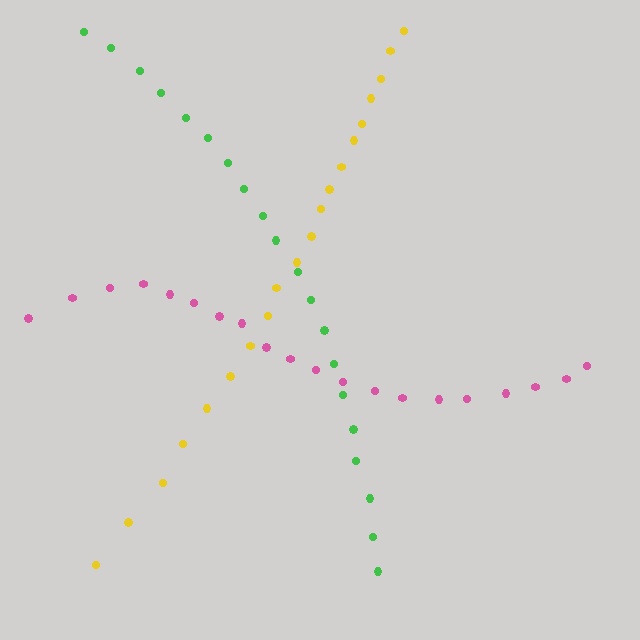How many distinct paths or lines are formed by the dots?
There are 3 distinct paths.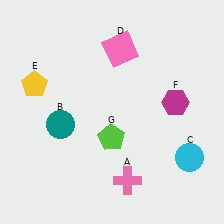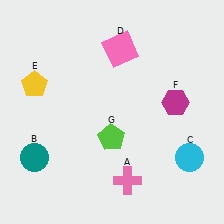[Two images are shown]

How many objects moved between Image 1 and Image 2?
1 object moved between the two images.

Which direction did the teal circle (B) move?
The teal circle (B) moved down.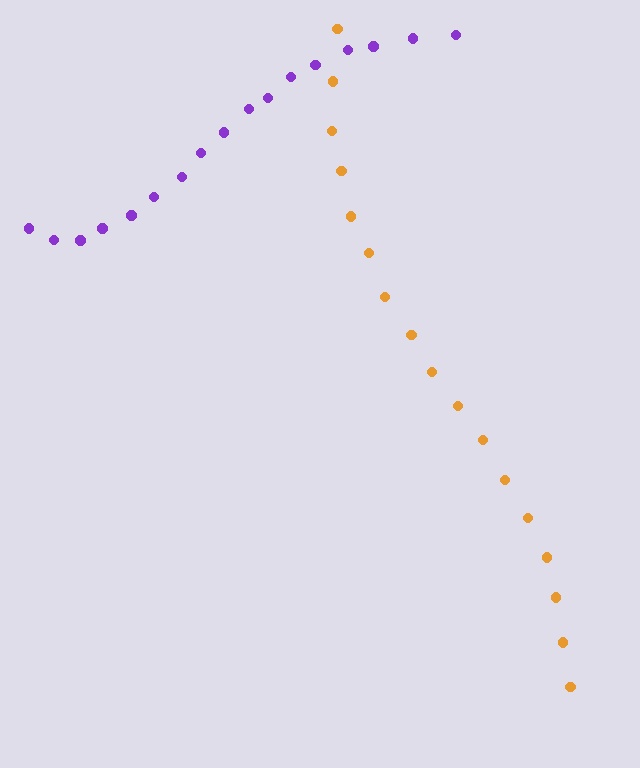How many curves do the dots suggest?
There are 2 distinct paths.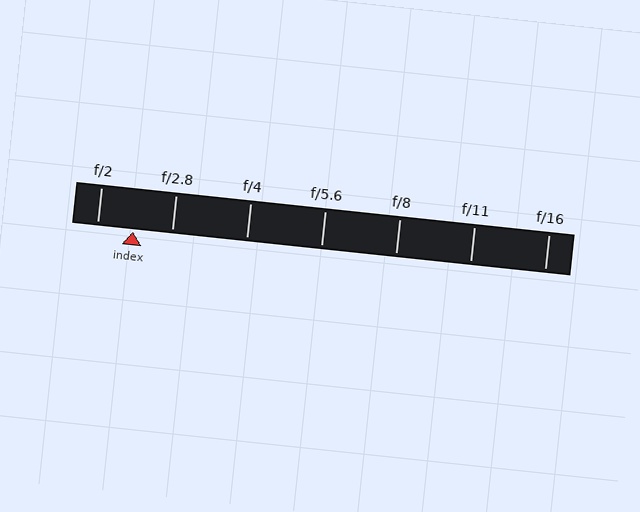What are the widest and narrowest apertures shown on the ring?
The widest aperture shown is f/2 and the narrowest is f/16.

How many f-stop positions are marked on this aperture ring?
There are 7 f-stop positions marked.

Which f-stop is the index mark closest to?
The index mark is closest to f/2.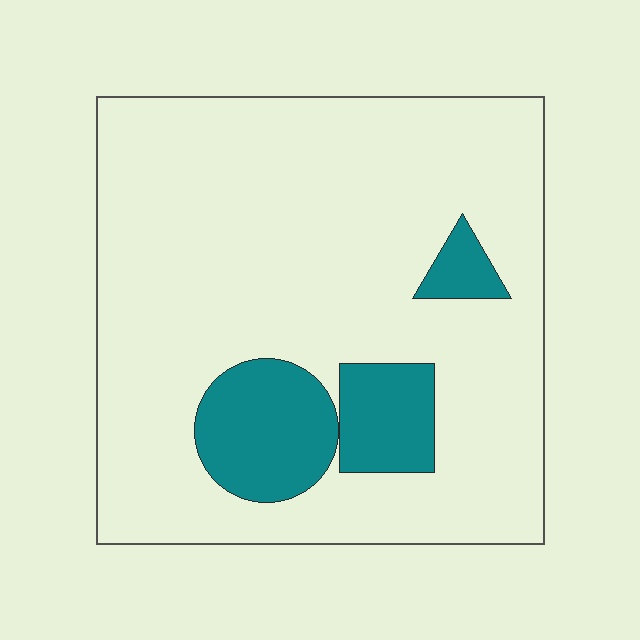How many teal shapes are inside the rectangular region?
3.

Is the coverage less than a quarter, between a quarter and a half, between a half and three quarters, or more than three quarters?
Less than a quarter.